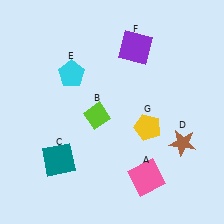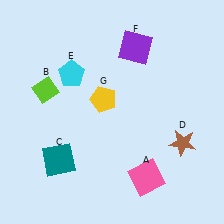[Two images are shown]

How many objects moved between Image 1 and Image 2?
2 objects moved between the two images.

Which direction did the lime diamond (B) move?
The lime diamond (B) moved left.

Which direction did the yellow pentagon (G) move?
The yellow pentagon (G) moved left.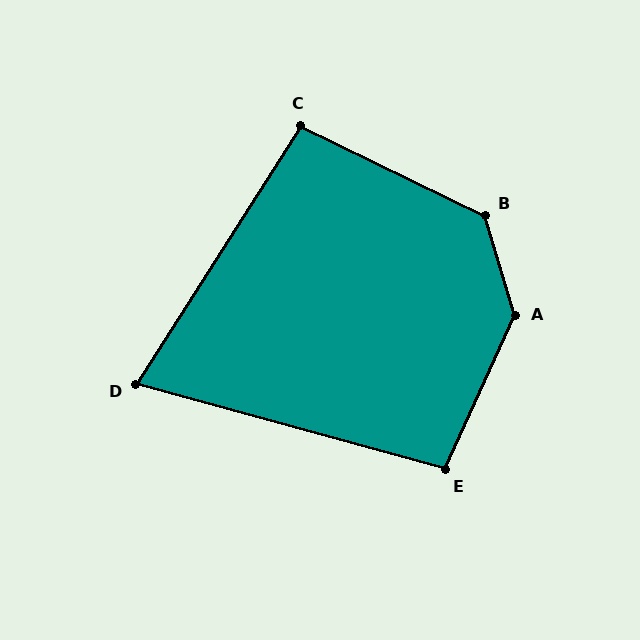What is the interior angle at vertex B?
Approximately 133 degrees (obtuse).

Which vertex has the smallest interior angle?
D, at approximately 73 degrees.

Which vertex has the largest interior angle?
A, at approximately 139 degrees.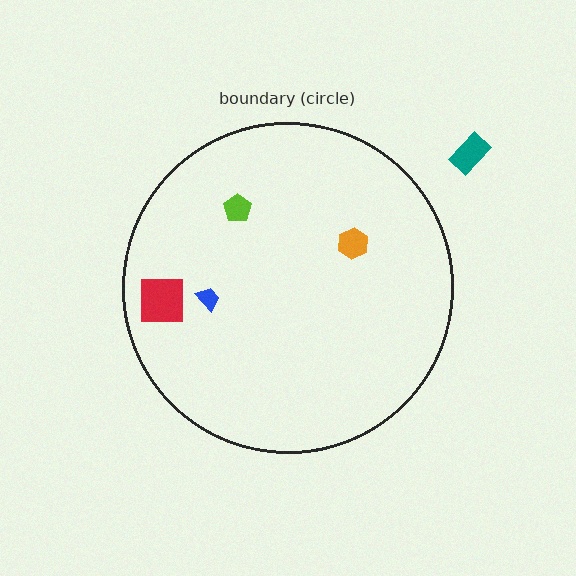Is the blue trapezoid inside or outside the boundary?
Inside.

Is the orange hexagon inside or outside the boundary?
Inside.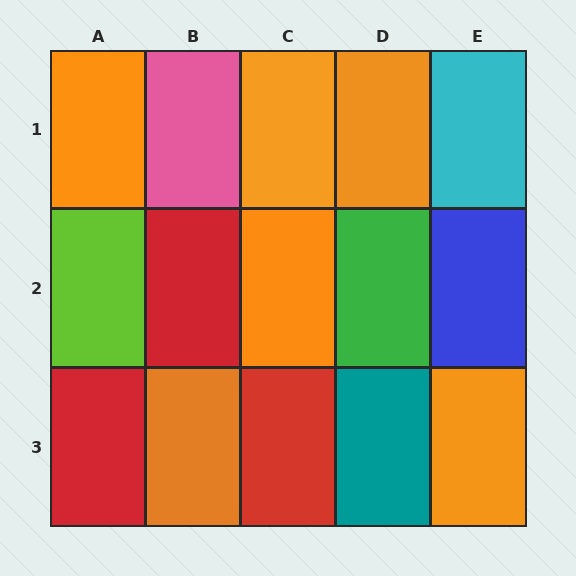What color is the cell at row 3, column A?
Red.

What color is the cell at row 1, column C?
Orange.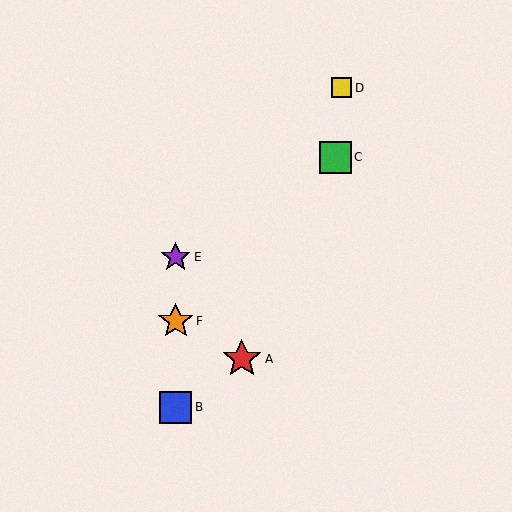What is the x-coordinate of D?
Object D is at x≈341.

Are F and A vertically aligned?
No, F is at x≈176 and A is at x≈242.